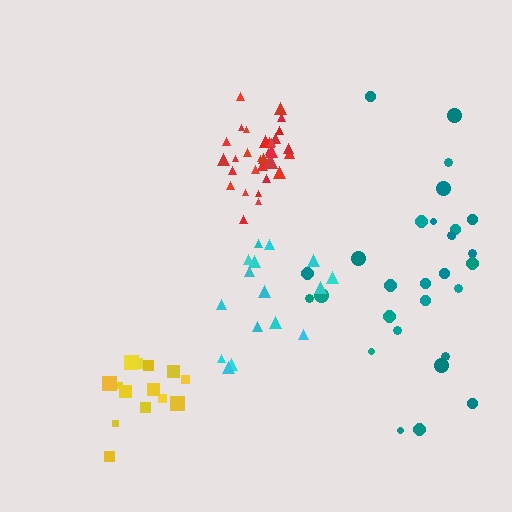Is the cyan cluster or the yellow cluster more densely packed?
Yellow.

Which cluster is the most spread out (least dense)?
Teal.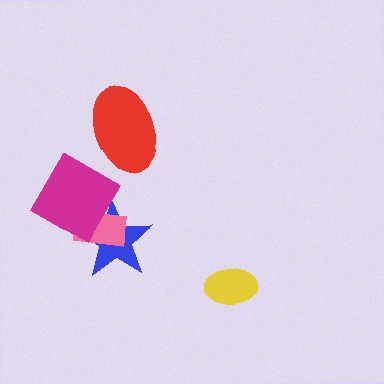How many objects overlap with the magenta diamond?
2 objects overlap with the magenta diamond.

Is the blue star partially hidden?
Yes, it is partially covered by another shape.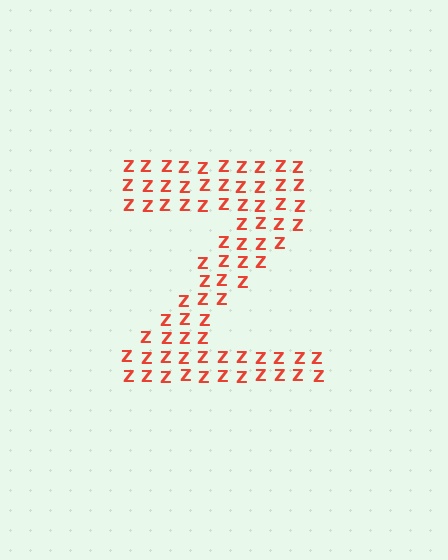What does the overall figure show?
The overall figure shows the letter Z.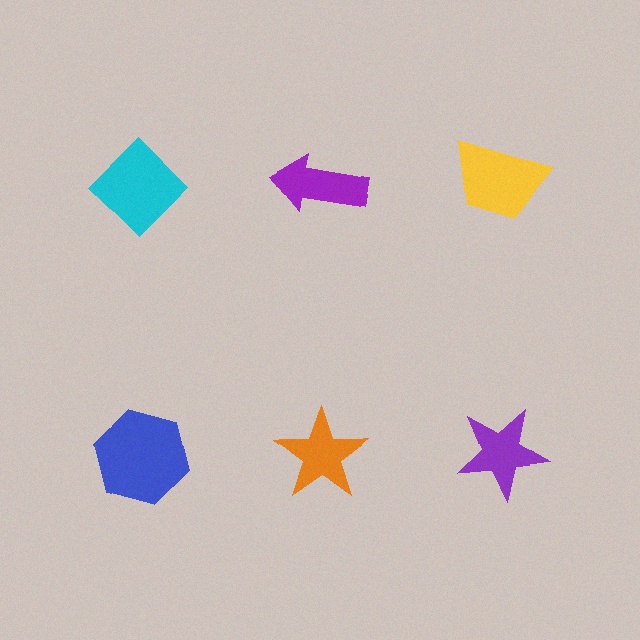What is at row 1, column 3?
A yellow trapezoid.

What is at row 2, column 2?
An orange star.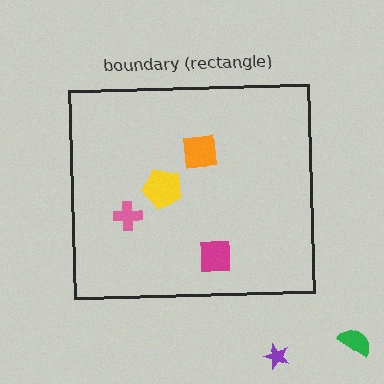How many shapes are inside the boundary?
4 inside, 2 outside.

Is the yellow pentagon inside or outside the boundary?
Inside.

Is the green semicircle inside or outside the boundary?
Outside.